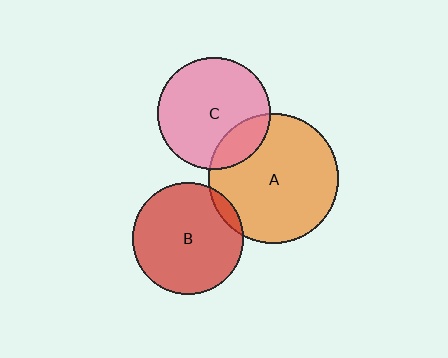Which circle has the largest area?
Circle A (orange).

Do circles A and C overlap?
Yes.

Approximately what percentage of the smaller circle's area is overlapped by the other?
Approximately 20%.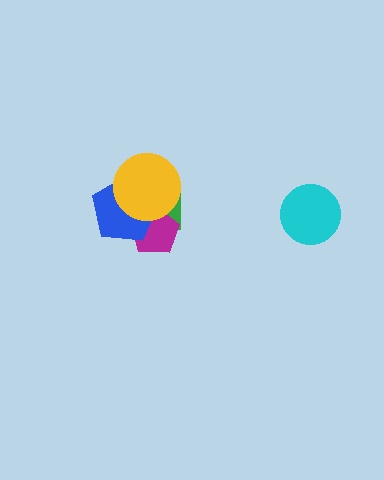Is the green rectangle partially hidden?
Yes, it is partially covered by another shape.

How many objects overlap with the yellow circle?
3 objects overlap with the yellow circle.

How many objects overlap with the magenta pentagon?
3 objects overlap with the magenta pentagon.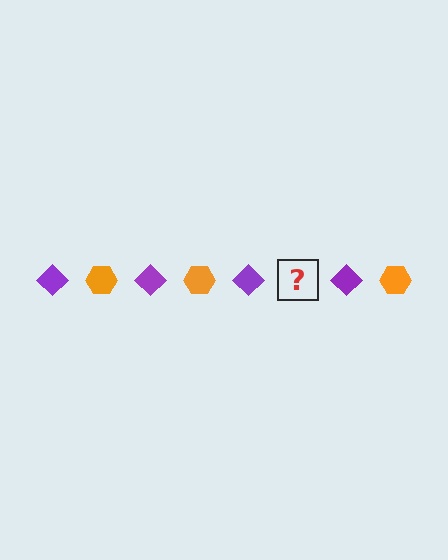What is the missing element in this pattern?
The missing element is an orange hexagon.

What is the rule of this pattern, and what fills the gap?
The rule is that the pattern alternates between purple diamond and orange hexagon. The gap should be filled with an orange hexagon.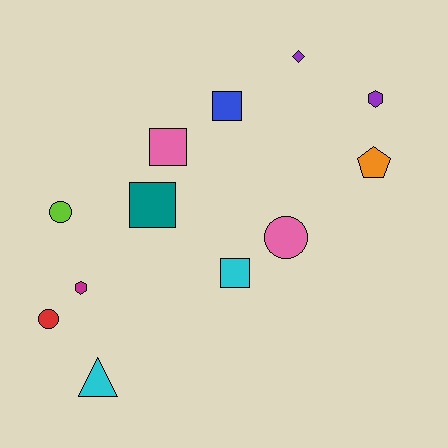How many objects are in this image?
There are 12 objects.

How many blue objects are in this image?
There is 1 blue object.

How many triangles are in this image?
There is 1 triangle.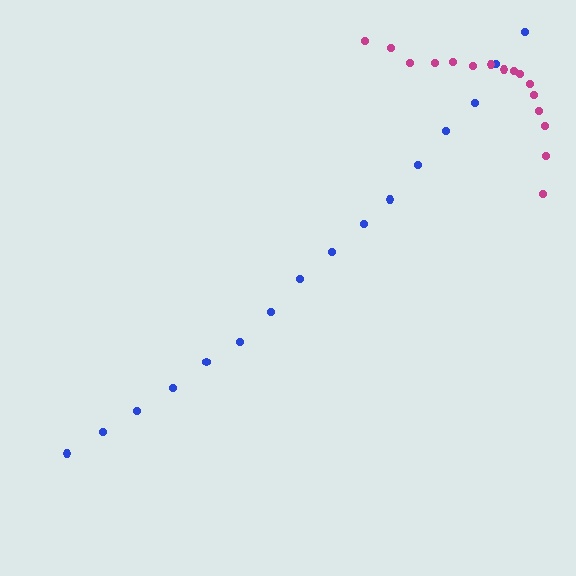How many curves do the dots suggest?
There are 2 distinct paths.